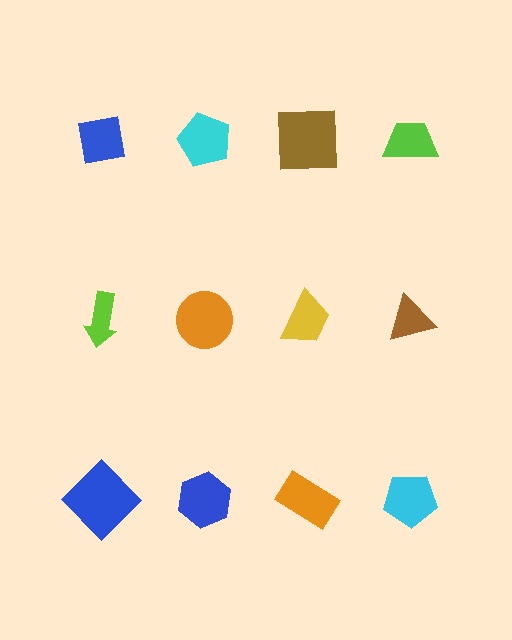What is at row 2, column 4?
A brown triangle.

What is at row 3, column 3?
An orange rectangle.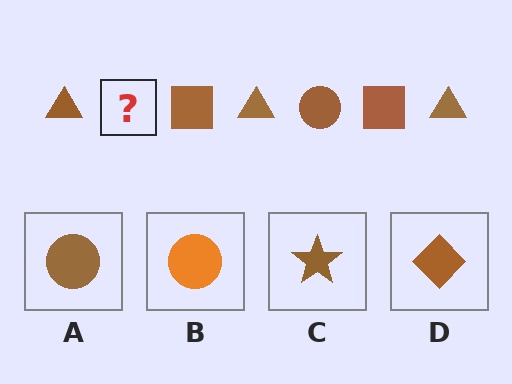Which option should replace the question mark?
Option A.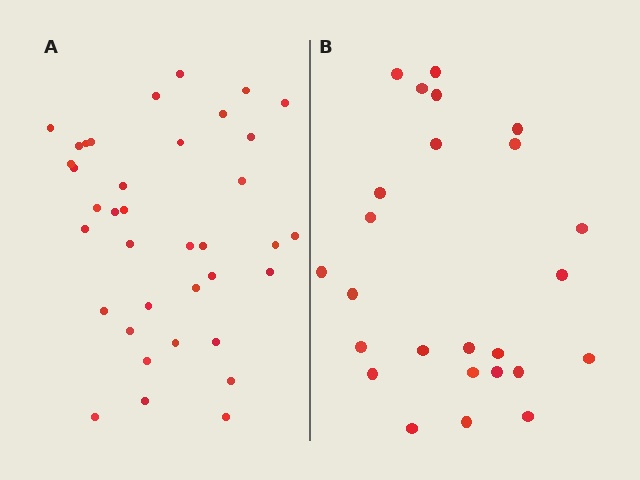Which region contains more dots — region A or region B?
Region A (the left region) has more dots.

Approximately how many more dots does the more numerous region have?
Region A has roughly 12 or so more dots than region B.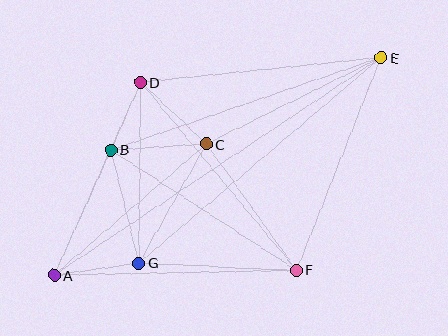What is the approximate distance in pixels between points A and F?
The distance between A and F is approximately 243 pixels.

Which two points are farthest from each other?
Points A and E are farthest from each other.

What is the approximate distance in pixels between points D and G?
The distance between D and G is approximately 181 pixels.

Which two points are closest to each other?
Points B and D are closest to each other.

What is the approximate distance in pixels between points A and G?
The distance between A and G is approximately 86 pixels.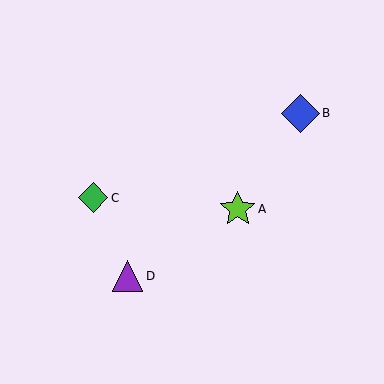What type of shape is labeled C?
Shape C is a green diamond.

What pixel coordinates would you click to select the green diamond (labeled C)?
Click at (93, 198) to select the green diamond C.